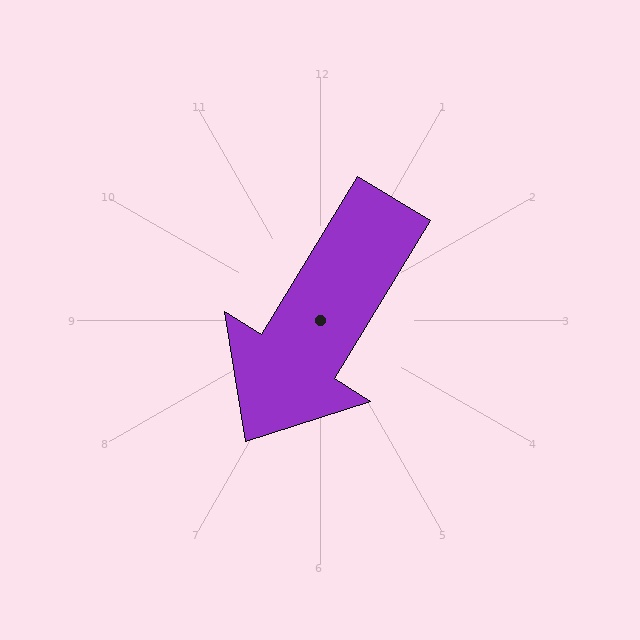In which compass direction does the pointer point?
Southwest.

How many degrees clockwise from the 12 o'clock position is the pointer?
Approximately 211 degrees.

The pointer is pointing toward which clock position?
Roughly 7 o'clock.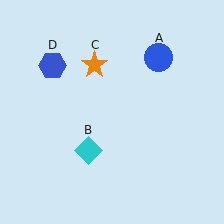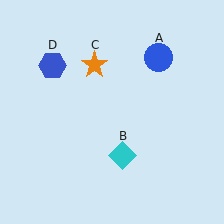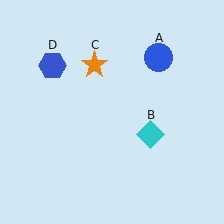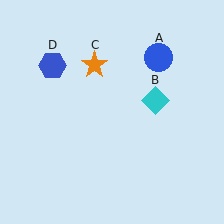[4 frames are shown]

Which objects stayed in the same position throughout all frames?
Blue circle (object A) and orange star (object C) and blue hexagon (object D) remained stationary.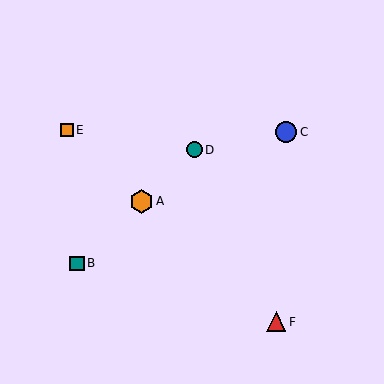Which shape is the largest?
The orange hexagon (labeled A) is the largest.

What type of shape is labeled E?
Shape E is an orange square.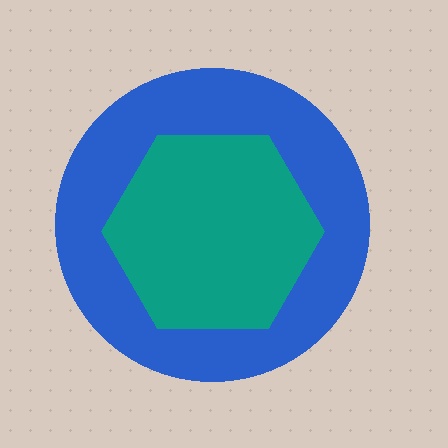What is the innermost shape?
The teal hexagon.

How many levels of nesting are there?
2.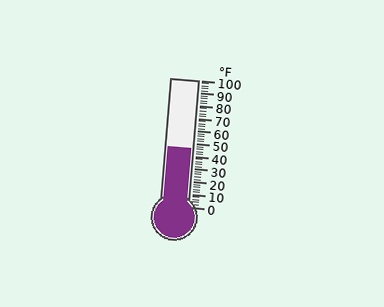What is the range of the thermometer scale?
The thermometer scale ranges from 0°F to 100°F.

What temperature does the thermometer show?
The thermometer shows approximately 46°F.